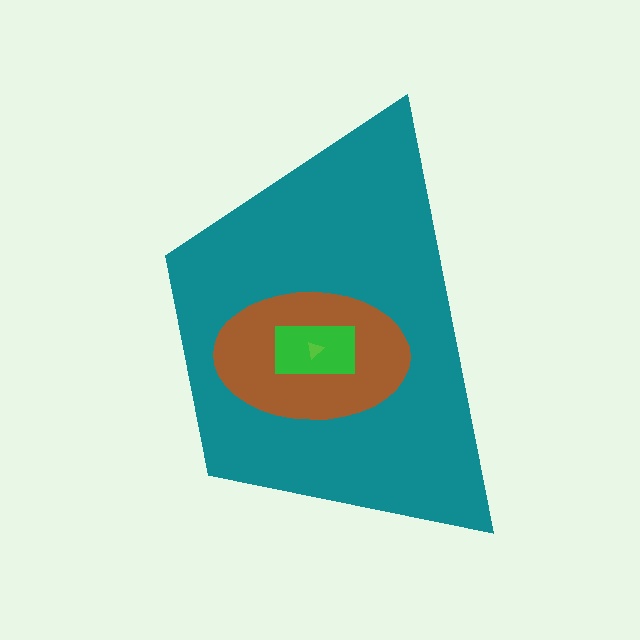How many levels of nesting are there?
4.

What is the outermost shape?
The teal trapezoid.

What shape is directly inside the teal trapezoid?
The brown ellipse.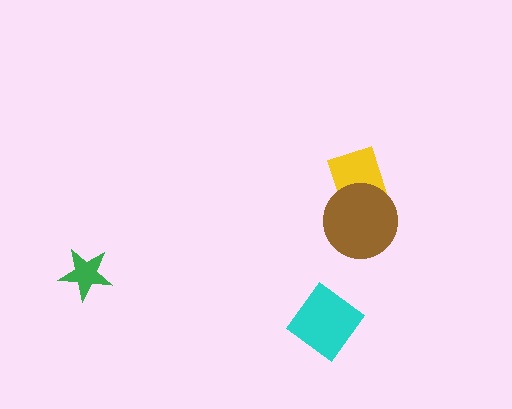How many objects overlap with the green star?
0 objects overlap with the green star.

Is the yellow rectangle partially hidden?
Yes, it is partially covered by another shape.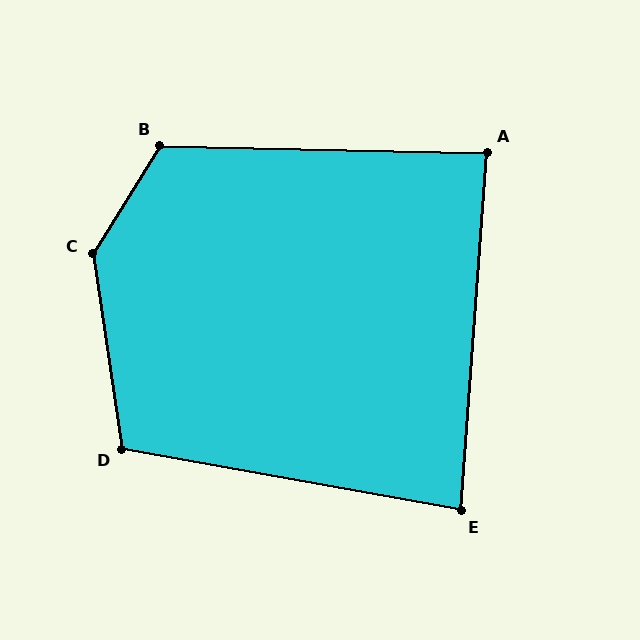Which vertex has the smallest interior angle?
E, at approximately 84 degrees.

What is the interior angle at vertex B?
Approximately 121 degrees (obtuse).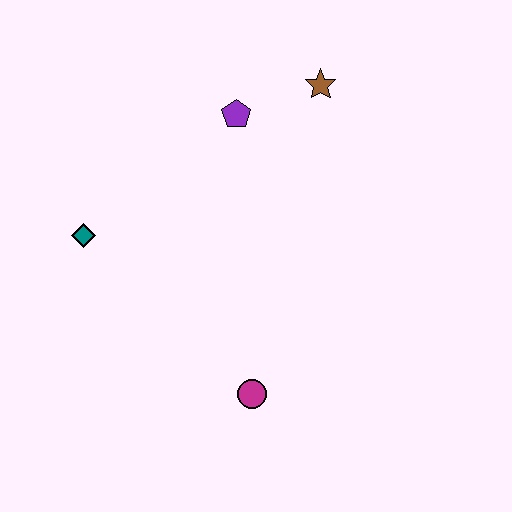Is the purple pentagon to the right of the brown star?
No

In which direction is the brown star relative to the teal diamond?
The brown star is to the right of the teal diamond.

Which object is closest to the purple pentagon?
The brown star is closest to the purple pentagon.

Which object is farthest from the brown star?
The magenta circle is farthest from the brown star.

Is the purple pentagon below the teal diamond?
No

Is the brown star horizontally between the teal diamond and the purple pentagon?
No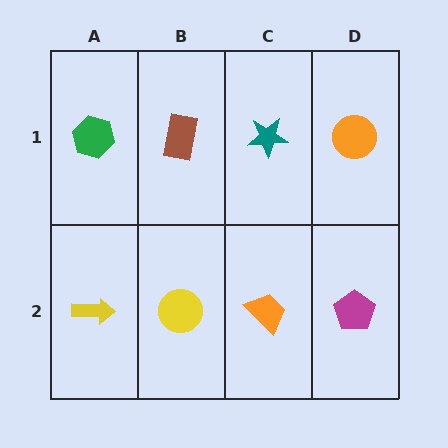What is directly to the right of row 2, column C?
A magenta pentagon.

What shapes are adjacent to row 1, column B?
A yellow circle (row 2, column B), a green hexagon (row 1, column A), a teal star (row 1, column C).